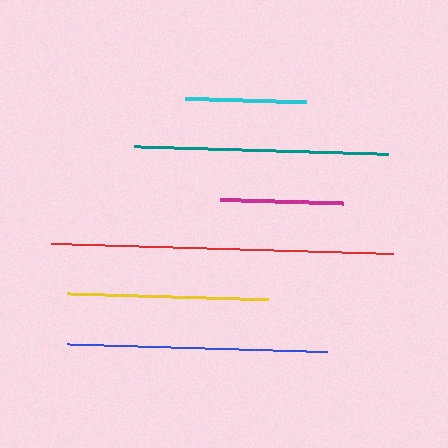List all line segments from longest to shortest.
From longest to shortest: red, blue, teal, yellow, magenta, cyan.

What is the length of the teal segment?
The teal segment is approximately 253 pixels long.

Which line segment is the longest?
The red line is the longest at approximately 342 pixels.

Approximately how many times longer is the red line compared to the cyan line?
The red line is approximately 2.8 times the length of the cyan line.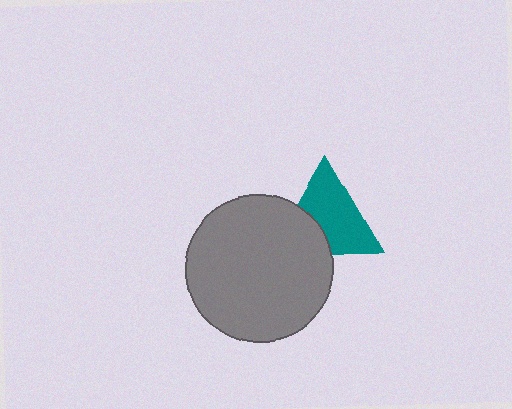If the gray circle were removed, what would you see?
You would see the complete teal triangle.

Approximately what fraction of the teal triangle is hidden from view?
Roughly 33% of the teal triangle is hidden behind the gray circle.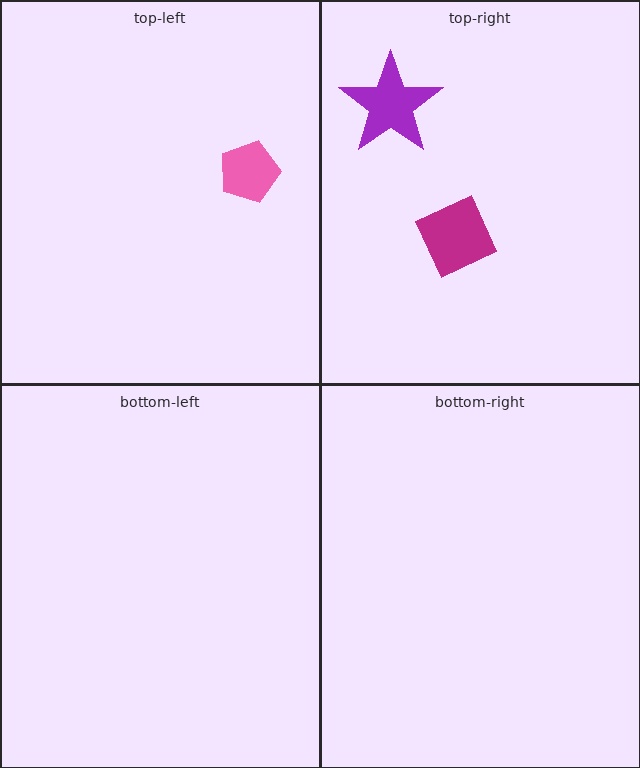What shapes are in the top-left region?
The pink pentagon.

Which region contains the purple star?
The top-right region.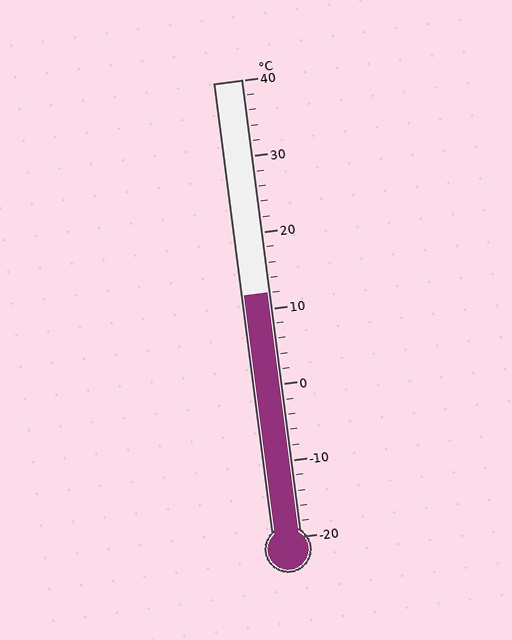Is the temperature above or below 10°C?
The temperature is above 10°C.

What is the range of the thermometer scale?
The thermometer scale ranges from -20°C to 40°C.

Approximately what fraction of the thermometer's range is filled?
The thermometer is filled to approximately 55% of its range.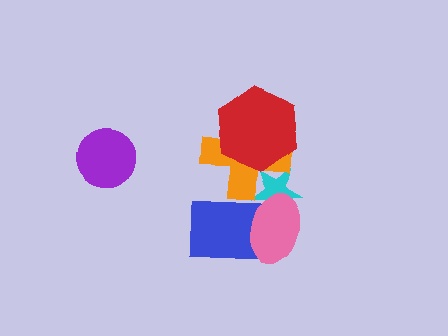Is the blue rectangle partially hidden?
Yes, it is partially covered by another shape.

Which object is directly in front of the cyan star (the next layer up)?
The blue rectangle is directly in front of the cyan star.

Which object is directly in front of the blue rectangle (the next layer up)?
The pink ellipse is directly in front of the blue rectangle.